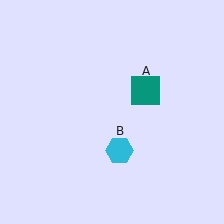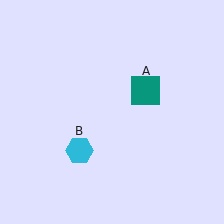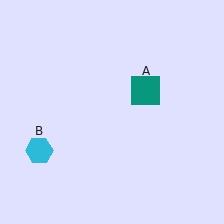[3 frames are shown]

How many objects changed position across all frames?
1 object changed position: cyan hexagon (object B).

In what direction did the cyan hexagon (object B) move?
The cyan hexagon (object B) moved left.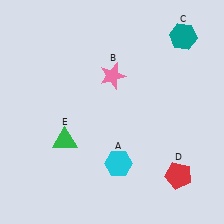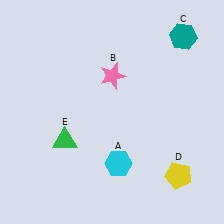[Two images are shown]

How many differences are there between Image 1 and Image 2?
There is 1 difference between the two images.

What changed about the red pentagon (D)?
In Image 1, D is red. In Image 2, it changed to yellow.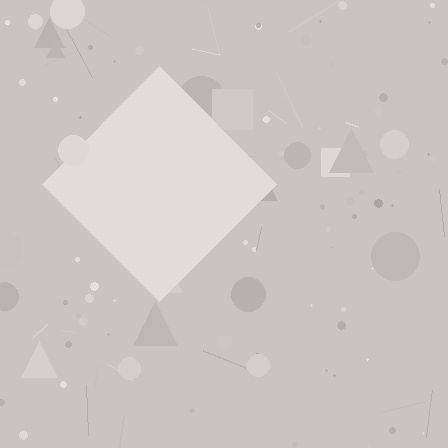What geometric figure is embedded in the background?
A diamond is embedded in the background.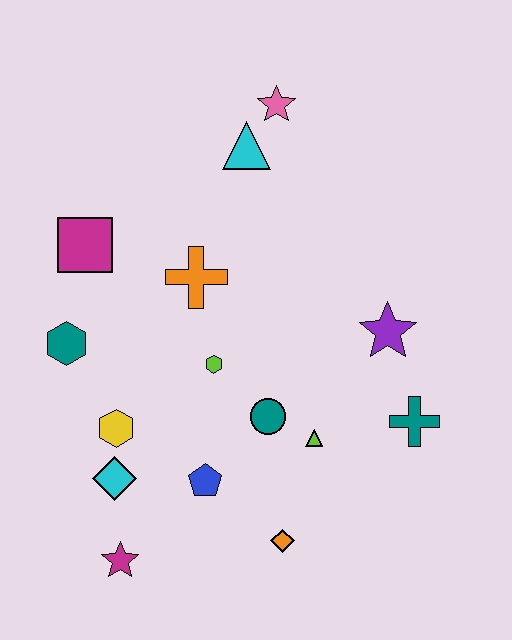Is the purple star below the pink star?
Yes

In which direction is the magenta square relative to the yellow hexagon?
The magenta square is above the yellow hexagon.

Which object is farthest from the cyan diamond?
The pink star is farthest from the cyan diamond.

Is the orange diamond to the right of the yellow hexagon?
Yes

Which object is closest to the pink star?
The cyan triangle is closest to the pink star.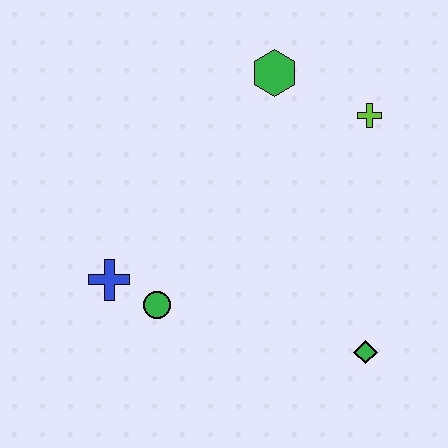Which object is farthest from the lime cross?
The blue cross is farthest from the lime cross.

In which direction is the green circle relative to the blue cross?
The green circle is to the right of the blue cross.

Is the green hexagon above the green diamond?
Yes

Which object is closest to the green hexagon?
The lime cross is closest to the green hexagon.